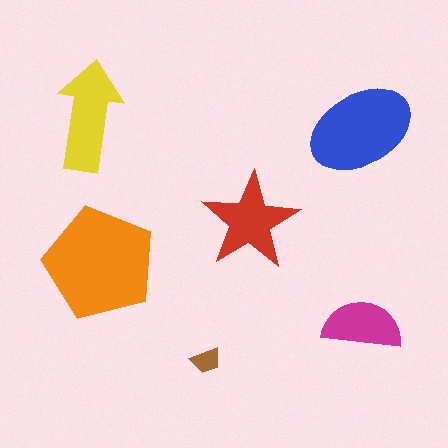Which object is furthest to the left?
The yellow arrow is leftmost.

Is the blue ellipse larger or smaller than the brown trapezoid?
Larger.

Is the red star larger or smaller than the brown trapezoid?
Larger.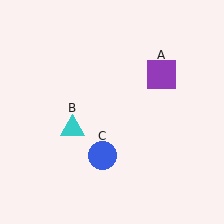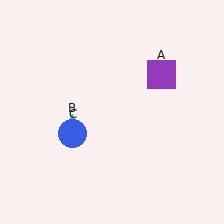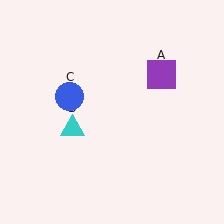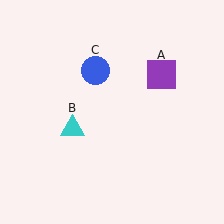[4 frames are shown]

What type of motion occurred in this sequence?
The blue circle (object C) rotated clockwise around the center of the scene.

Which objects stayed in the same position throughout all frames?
Purple square (object A) and cyan triangle (object B) remained stationary.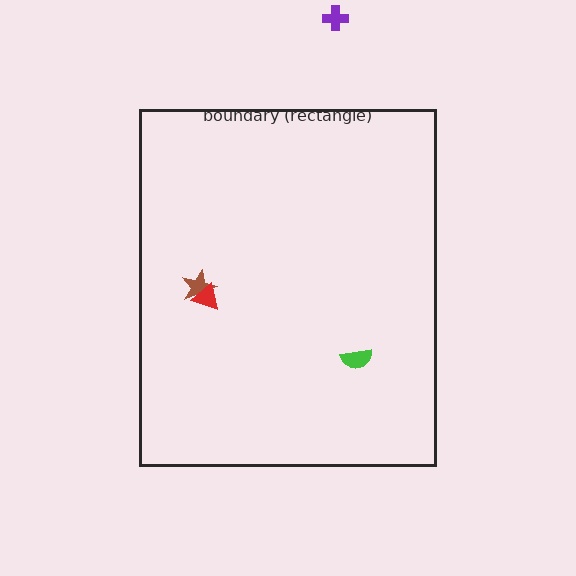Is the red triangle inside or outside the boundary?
Inside.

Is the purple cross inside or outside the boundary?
Outside.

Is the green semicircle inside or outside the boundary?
Inside.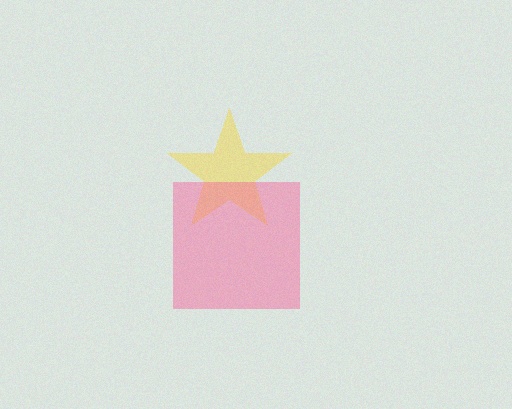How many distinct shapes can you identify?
There are 2 distinct shapes: a yellow star, a pink square.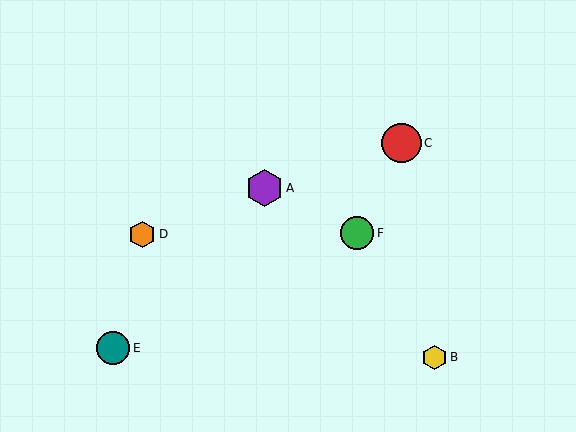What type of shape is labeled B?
Shape B is a yellow hexagon.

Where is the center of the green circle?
The center of the green circle is at (357, 233).